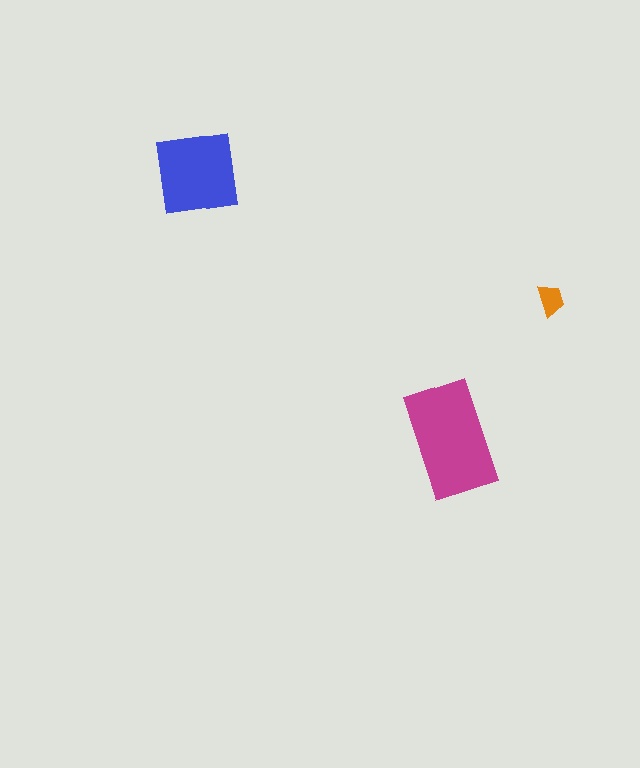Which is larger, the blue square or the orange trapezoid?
The blue square.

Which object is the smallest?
The orange trapezoid.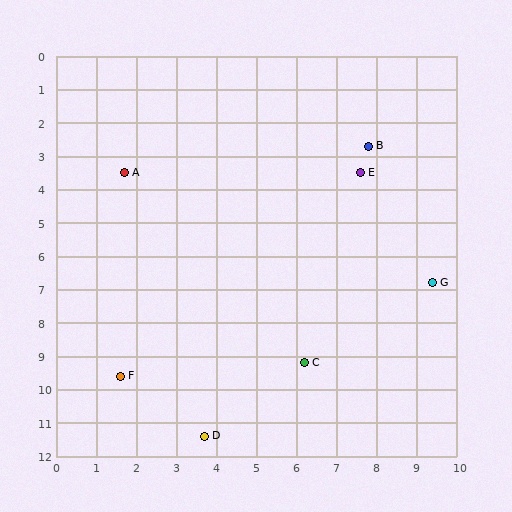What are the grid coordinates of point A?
Point A is at approximately (1.7, 3.5).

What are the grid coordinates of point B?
Point B is at approximately (7.8, 2.7).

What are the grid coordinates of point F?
Point F is at approximately (1.6, 9.6).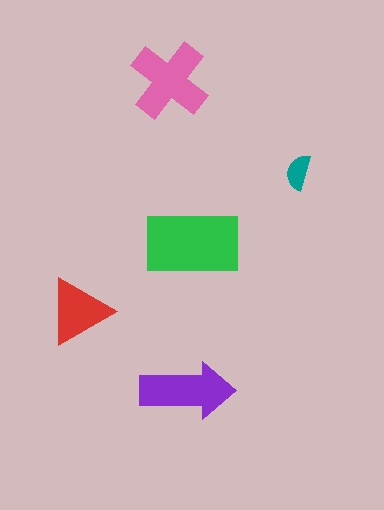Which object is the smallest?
The teal semicircle.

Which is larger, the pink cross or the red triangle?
The pink cross.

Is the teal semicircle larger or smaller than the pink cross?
Smaller.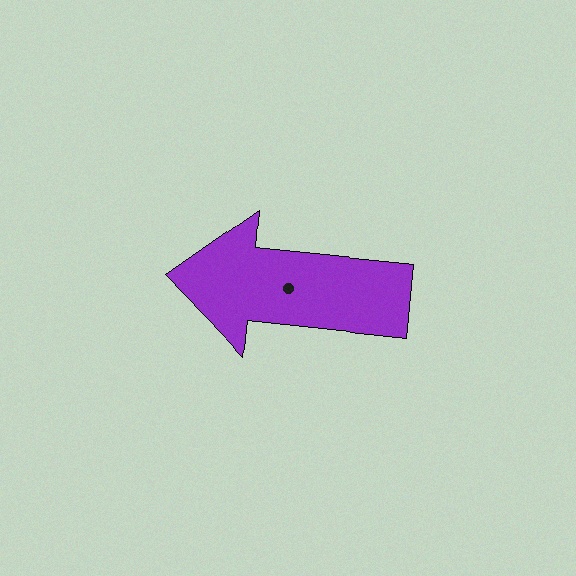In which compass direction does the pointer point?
West.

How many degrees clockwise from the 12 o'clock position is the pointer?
Approximately 276 degrees.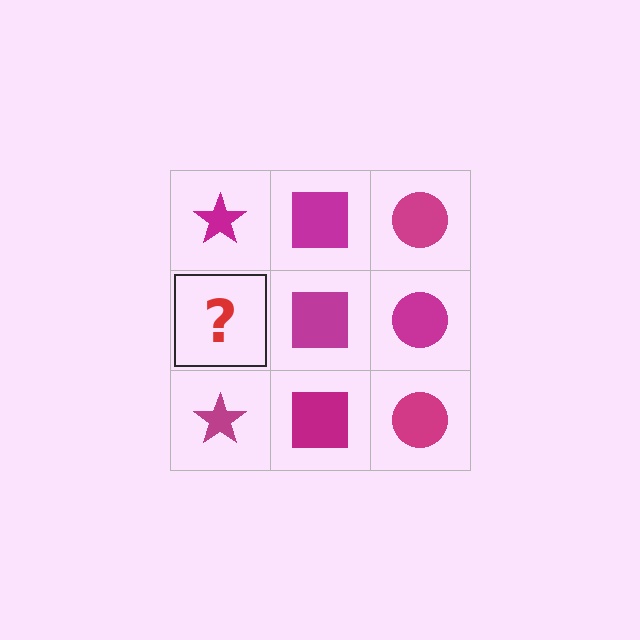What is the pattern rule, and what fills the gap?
The rule is that each column has a consistent shape. The gap should be filled with a magenta star.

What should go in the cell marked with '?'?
The missing cell should contain a magenta star.